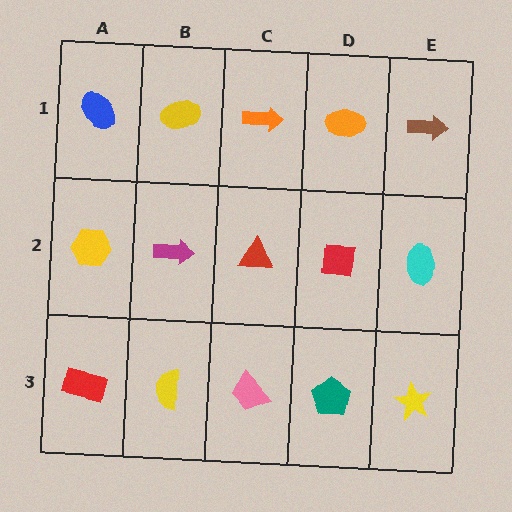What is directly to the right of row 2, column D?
A cyan ellipse.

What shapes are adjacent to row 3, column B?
A magenta arrow (row 2, column B), a red rectangle (row 3, column A), a pink trapezoid (row 3, column C).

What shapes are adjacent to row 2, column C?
An orange arrow (row 1, column C), a pink trapezoid (row 3, column C), a magenta arrow (row 2, column B), a red square (row 2, column D).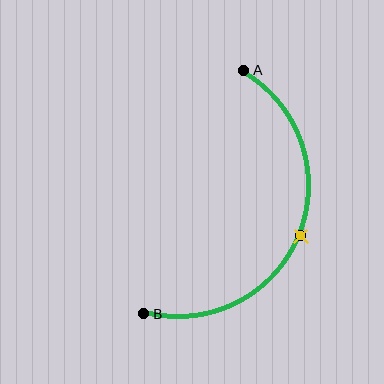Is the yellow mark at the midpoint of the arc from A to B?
Yes. The yellow mark lies on the arc at equal arc-length from both A and B — it is the arc midpoint.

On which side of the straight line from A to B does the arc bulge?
The arc bulges to the right of the straight line connecting A and B.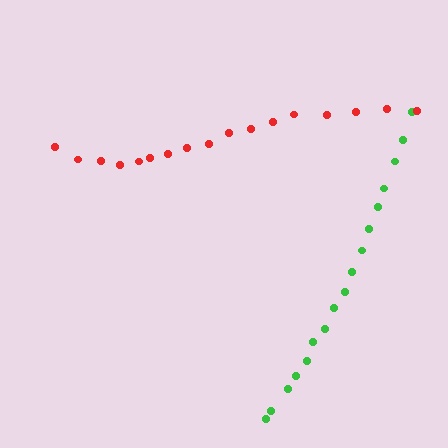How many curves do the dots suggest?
There are 2 distinct paths.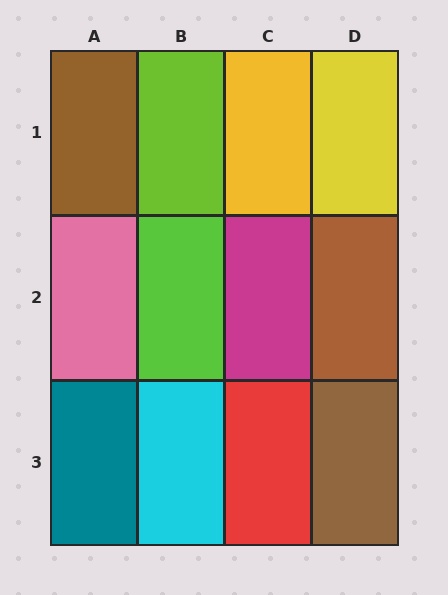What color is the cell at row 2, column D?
Brown.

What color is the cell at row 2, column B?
Lime.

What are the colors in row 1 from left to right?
Brown, lime, yellow, yellow.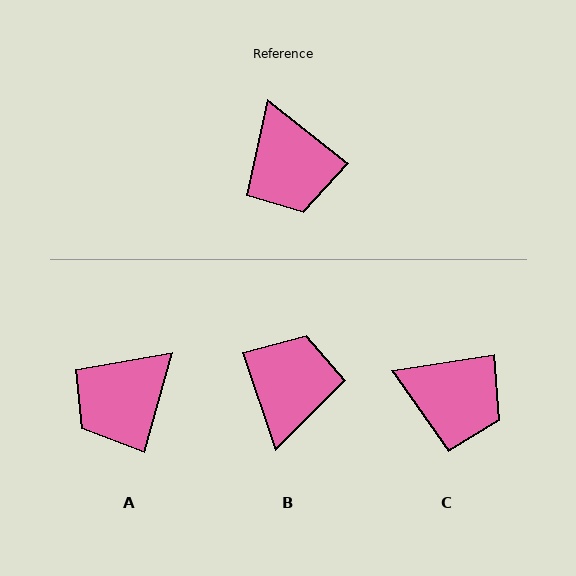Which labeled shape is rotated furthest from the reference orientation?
B, about 147 degrees away.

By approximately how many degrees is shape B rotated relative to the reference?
Approximately 147 degrees counter-clockwise.